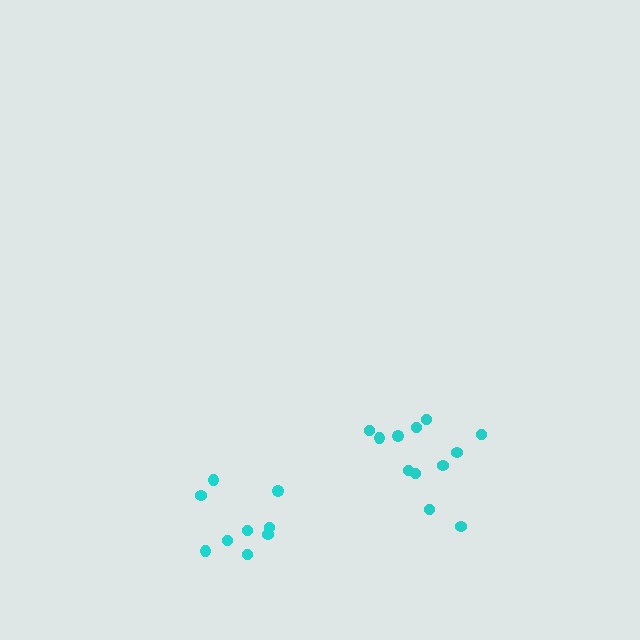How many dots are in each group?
Group 1: 12 dots, Group 2: 9 dots (21 total).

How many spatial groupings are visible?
There are 2 spatial groupings.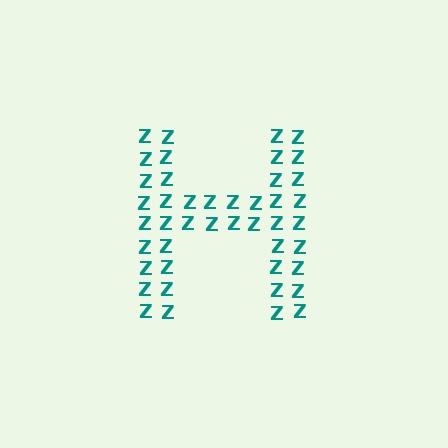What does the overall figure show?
The overall figure shows the letter H.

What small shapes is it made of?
It is made of small letter Z's.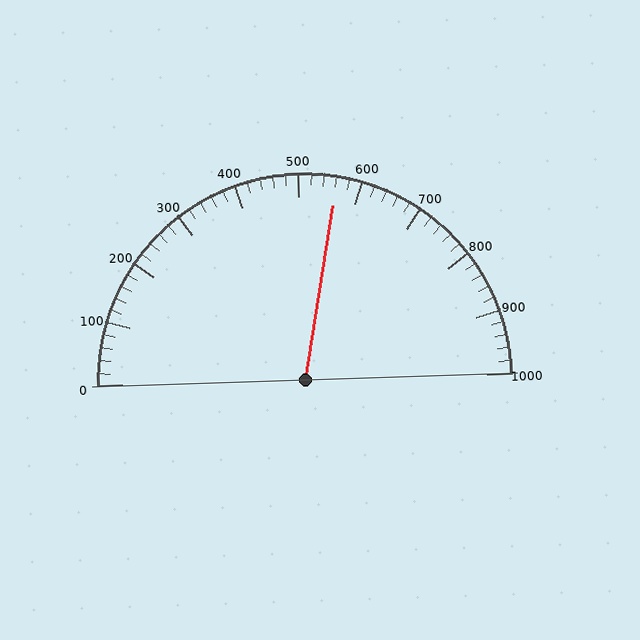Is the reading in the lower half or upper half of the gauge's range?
The reading is in the upper half of the range (0 to 1000).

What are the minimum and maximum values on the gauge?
The gauge ranges from 0 to 1000.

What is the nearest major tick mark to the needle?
The nearest major tick mark is 600.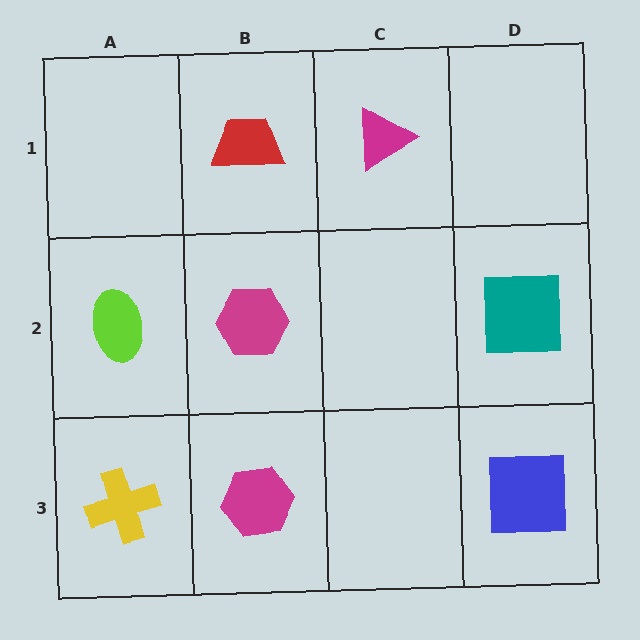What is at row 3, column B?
A magenta hexagon.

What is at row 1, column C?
A magenta triangle.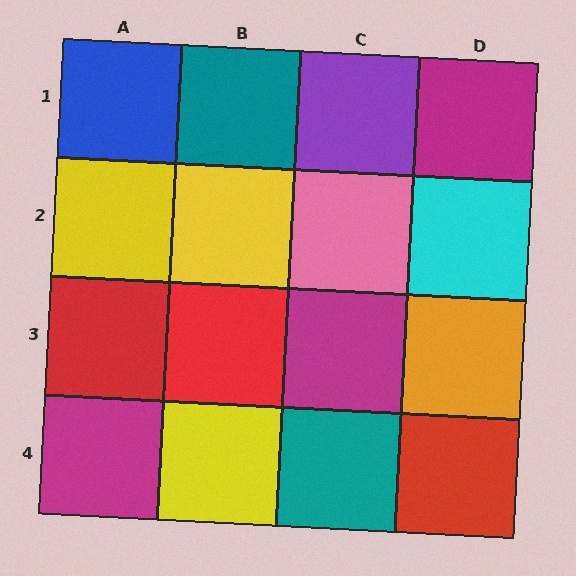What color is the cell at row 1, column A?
Blue.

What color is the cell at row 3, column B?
Red.